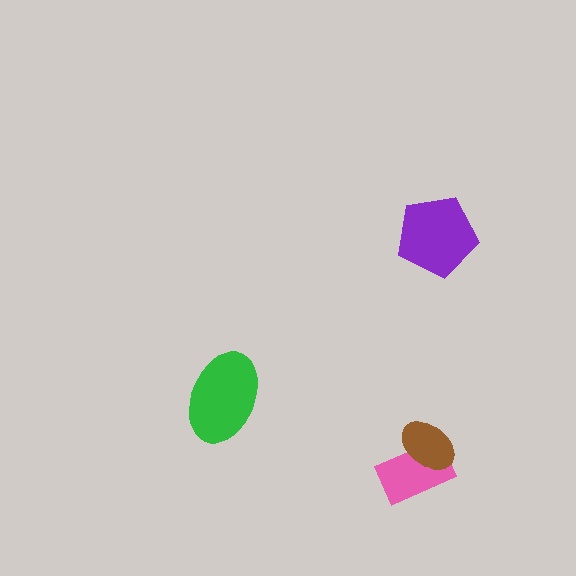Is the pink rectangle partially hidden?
Yes, it is partially covered by another shape.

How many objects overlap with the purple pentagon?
0 objects overlap with the purple pentagon.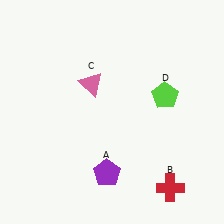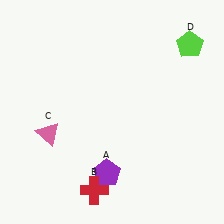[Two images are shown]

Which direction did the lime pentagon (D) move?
The lime pentagon (D) moved up.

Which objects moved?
The objects that moved are: the red cross (B), the pink triangle (C), the lime pentagon (D).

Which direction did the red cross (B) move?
The red cross (B) moved left.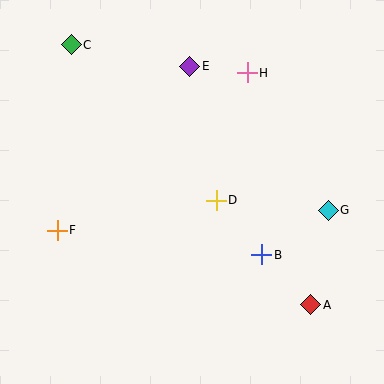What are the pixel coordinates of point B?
Point B is at (262, 255).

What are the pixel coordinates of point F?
Point F is at (57, 230).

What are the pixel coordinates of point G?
Point G is at (328, 210).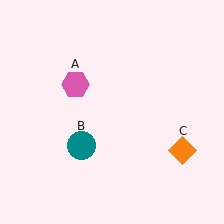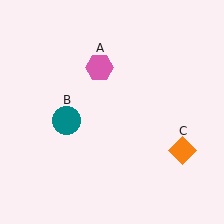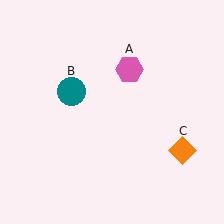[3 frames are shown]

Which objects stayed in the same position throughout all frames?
Orange diamond (object C) remained stationary.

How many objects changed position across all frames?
2 objects changed position: pink hexagon (object A), teal circle (object B).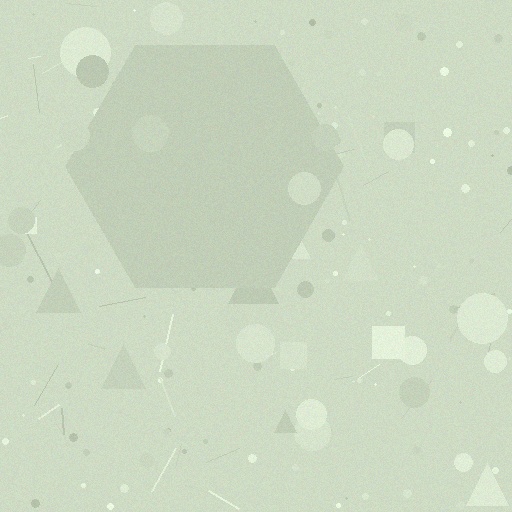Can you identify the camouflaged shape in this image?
The camouflaged shape is a hexagon.